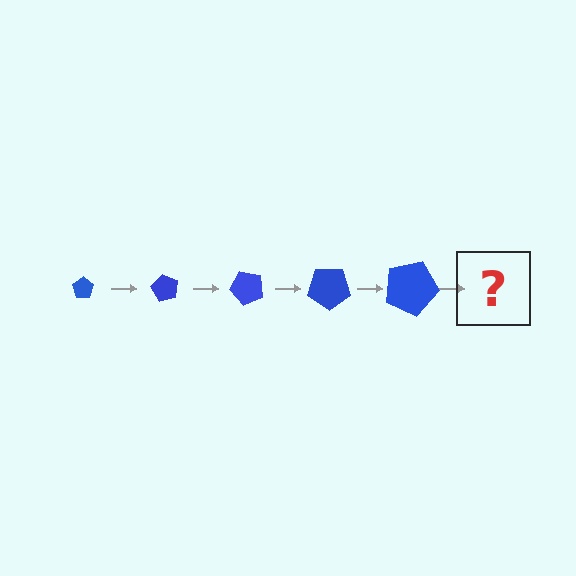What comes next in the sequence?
The next element should be a pentagon, larger than the previous one and rotated 300 degrees from the start.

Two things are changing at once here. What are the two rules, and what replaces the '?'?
The two rules are that the pentagon grows larger each step and it rotates 60 degrees each step. The '?' should be a pentagon, larger than the previous one and rotated 300 degrees from the start.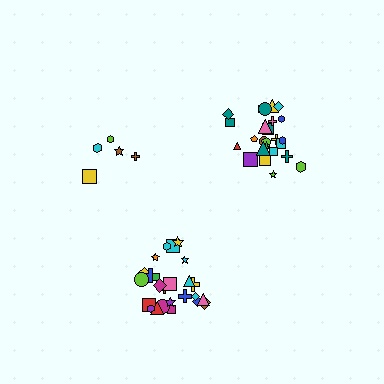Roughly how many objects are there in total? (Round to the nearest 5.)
Roughly 55 objects in total.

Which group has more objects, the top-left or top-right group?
The top-right group.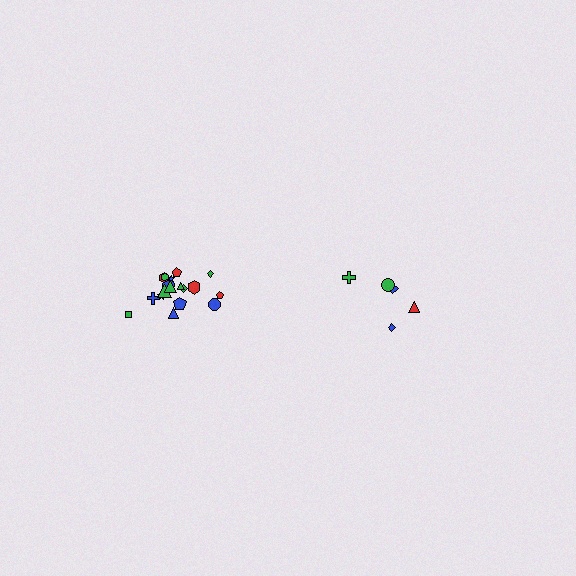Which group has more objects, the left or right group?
The left group.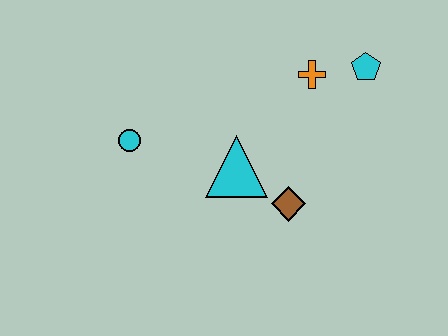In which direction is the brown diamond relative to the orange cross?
The brown diamond is below the orange cross.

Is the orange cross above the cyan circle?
Yes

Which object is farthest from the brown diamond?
The cyan circle is farthest from the brown diamond.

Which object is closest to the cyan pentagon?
The orange cross is closest to the cyan pentagon.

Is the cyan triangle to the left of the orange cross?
Yes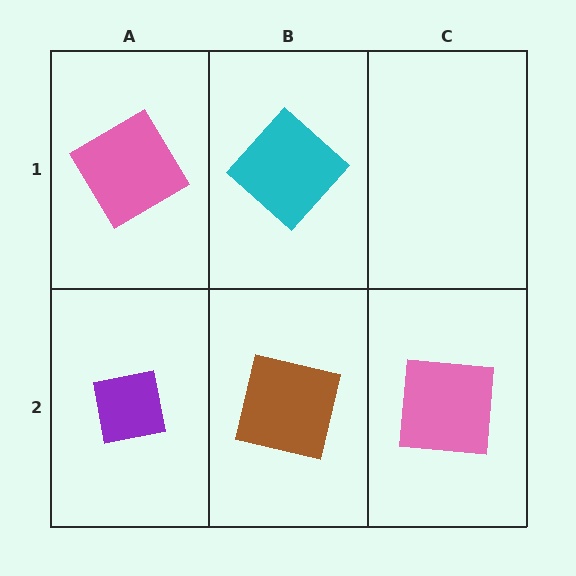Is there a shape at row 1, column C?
No, that cell is empty.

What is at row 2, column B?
A brown square.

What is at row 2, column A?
A purple square.